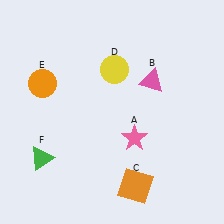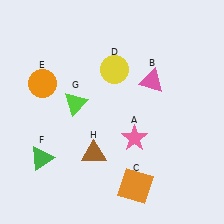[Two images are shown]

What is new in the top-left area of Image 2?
A lime triangle (G) was added in the top-left area of Image 2.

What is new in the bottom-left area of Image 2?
A brown triangle (H) was added in the bottom-left area of Image 2.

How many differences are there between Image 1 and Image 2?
There are 2 differences between the two images.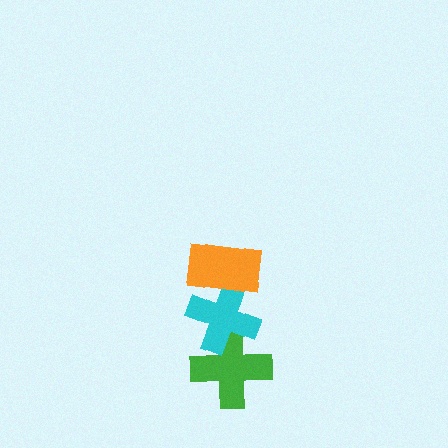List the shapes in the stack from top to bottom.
From top to bottom: the orange rectangle, the cyan cross, the green cross.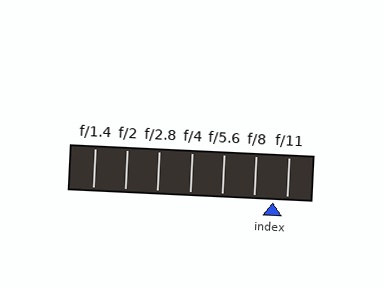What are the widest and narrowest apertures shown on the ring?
The widest aperture shown is f/1.4 and the narrowest is f/11.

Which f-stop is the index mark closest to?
The index mark is closest to f/11.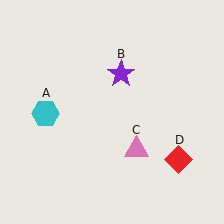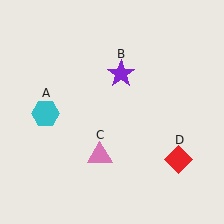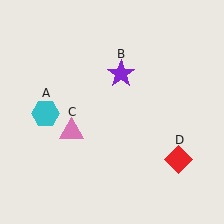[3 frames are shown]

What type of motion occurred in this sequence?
The pink triangle (object C) rotated clockwise around the center of the scene.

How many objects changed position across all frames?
1 object changed position: pink triangle (object C).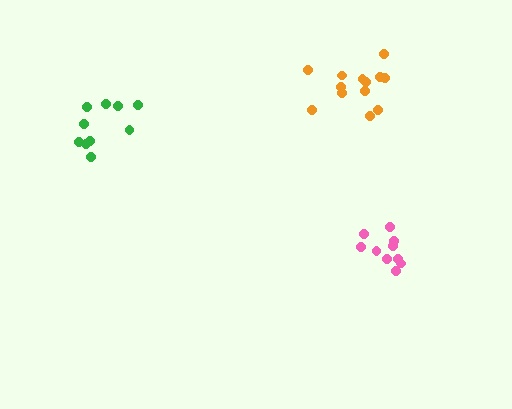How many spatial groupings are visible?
There are 3 spatial groupings.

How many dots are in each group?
Group 1: 10 dots, Group 2: 10 dots, Group 3: 13 dots (33 total).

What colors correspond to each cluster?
The clusters are colored: green, pink, orange.